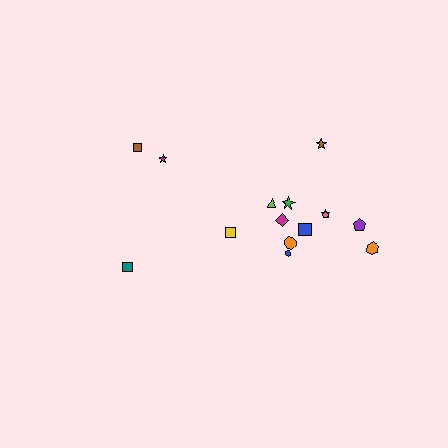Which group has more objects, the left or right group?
The right group.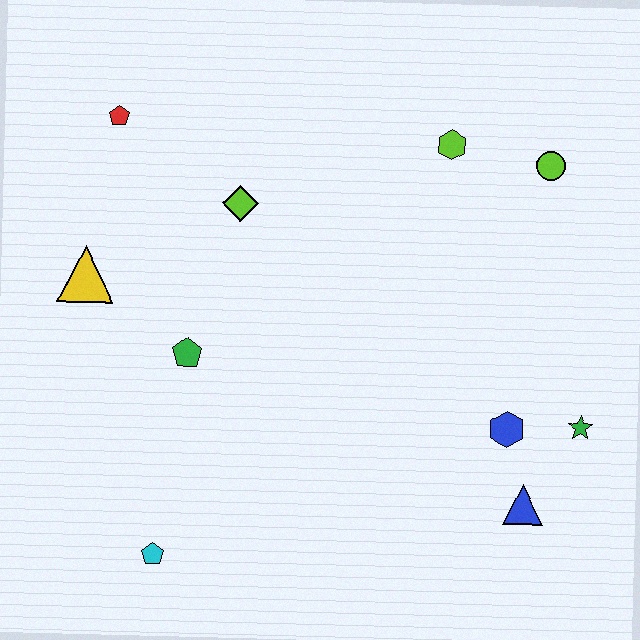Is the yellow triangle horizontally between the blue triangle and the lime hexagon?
No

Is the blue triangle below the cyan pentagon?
No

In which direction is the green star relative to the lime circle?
The green star is below the lime circle.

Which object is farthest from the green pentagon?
The lime circle is farthest from the green pentagon.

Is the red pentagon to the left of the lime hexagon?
Yes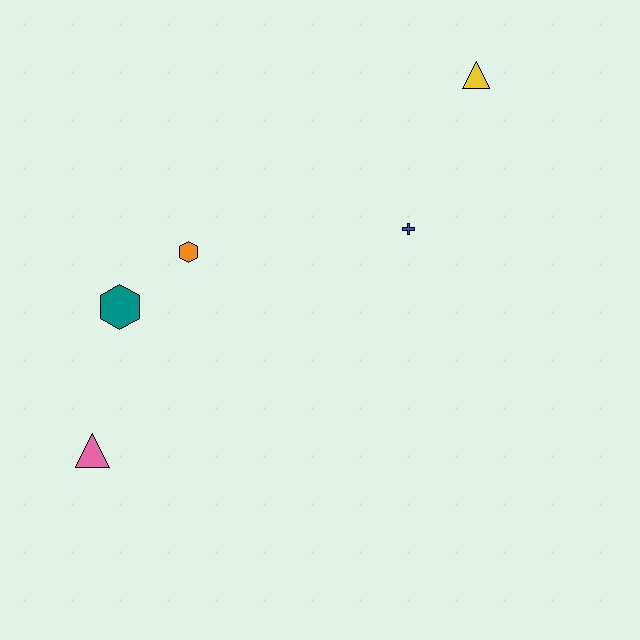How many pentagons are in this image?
There are no pentagons.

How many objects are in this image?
There are 5 objects.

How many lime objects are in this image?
There are no lime objects.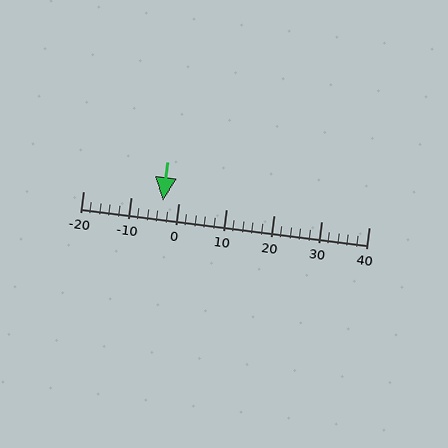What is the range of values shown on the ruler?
The ruler shows values from -20 to 40.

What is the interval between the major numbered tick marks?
The major tick marks are spaced 10 units apart.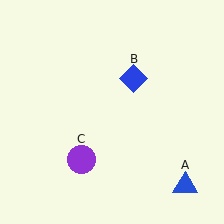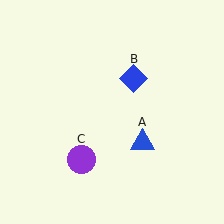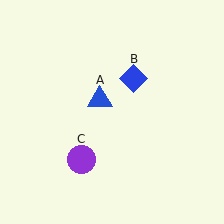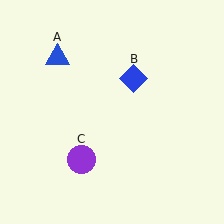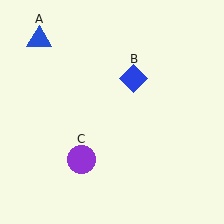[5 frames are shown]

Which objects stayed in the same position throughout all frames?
Blue diamond (object B) and purple circle (object C) remained stationary.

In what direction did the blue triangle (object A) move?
The blue triangle (object A) moved up and to the left.